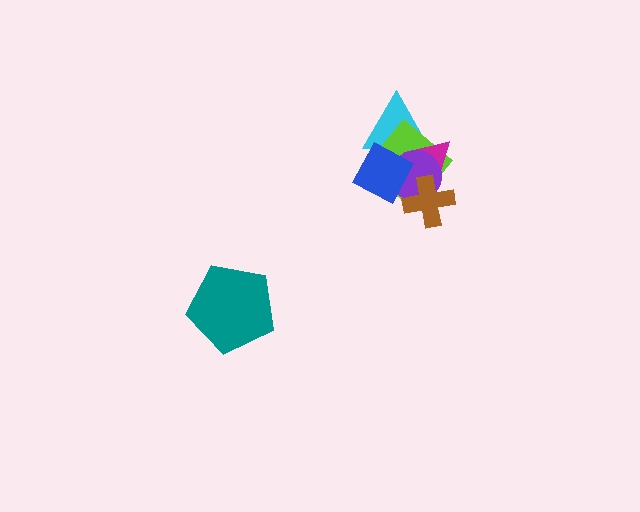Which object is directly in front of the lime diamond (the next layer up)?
The magenta triangle is directly in front of the lime diamond.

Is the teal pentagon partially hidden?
No, no other shape covers it.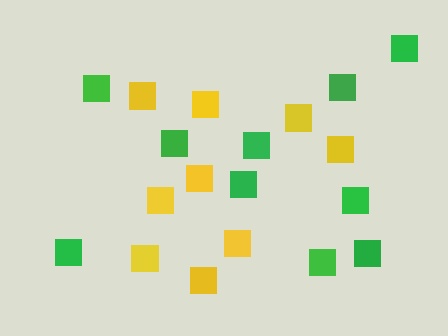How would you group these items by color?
There are 2 groups: one group of yellow squares (9) and one group of green squares (10).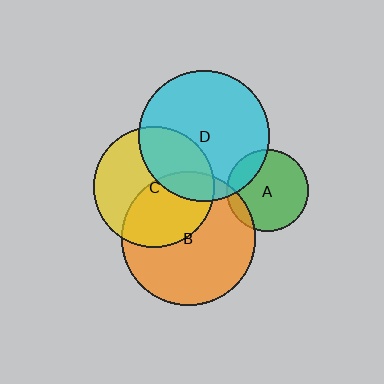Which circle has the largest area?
Circle B (orange).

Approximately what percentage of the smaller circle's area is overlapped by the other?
Approximately 35%.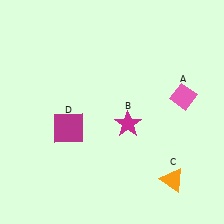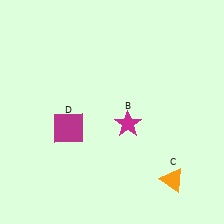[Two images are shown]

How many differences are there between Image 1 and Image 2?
There is 1 difference between the two images.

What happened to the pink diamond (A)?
The pink diamond (A) was removed in Image 2. It was in the top-right area of Image 1.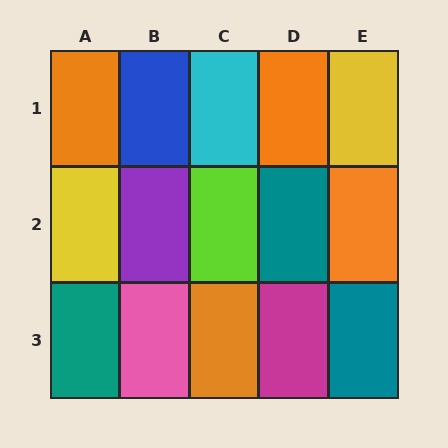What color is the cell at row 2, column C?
Lime.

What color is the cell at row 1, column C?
Cyan.